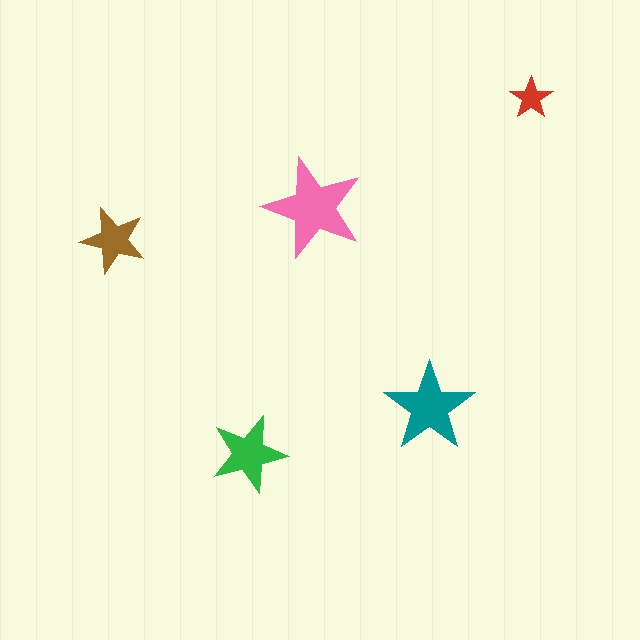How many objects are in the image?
There are 5 objects in the image.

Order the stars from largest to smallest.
the pink one, the teal one, the green one, the brown one, the red one.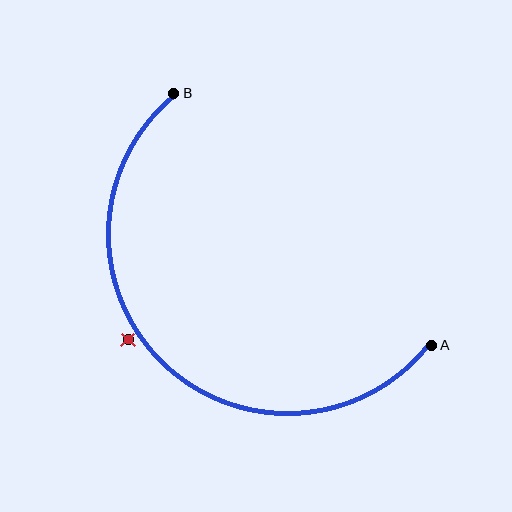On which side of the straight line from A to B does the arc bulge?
The arc bulges below and to the left of the straight line connecting A and B.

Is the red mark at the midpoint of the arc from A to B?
No — the red mark does not lie on the arc at all. It sits slightly outside the curve.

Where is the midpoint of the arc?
The arc midpoint is the point on the curve farthest from the straight line joining A and B. It sits below and to the left of that line.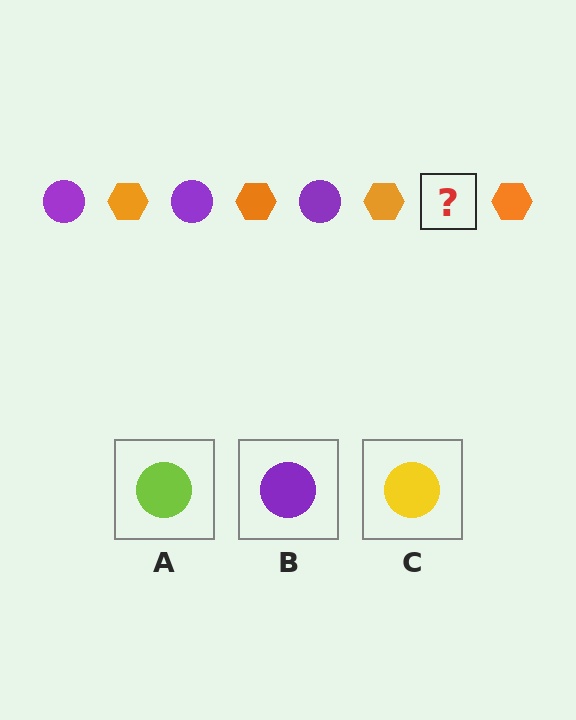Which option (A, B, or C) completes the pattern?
B.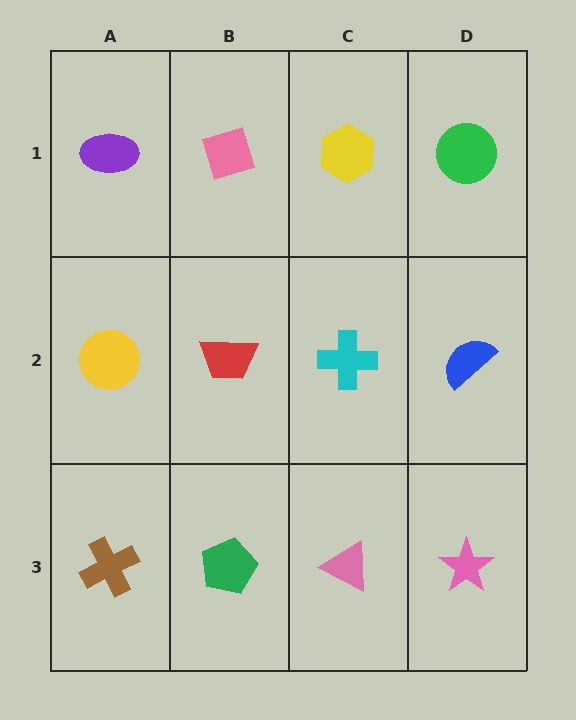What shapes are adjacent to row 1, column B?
A red trapezoid (row 2, column B), a purple ellipse (row 1, column A), a yellow hexagon (row 1, column C).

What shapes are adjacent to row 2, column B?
A pink diamond (row 1, column B), a green pentagon (row 3, column B), a yellow circle (row 2, column A), a cyan cross (row 2, column C).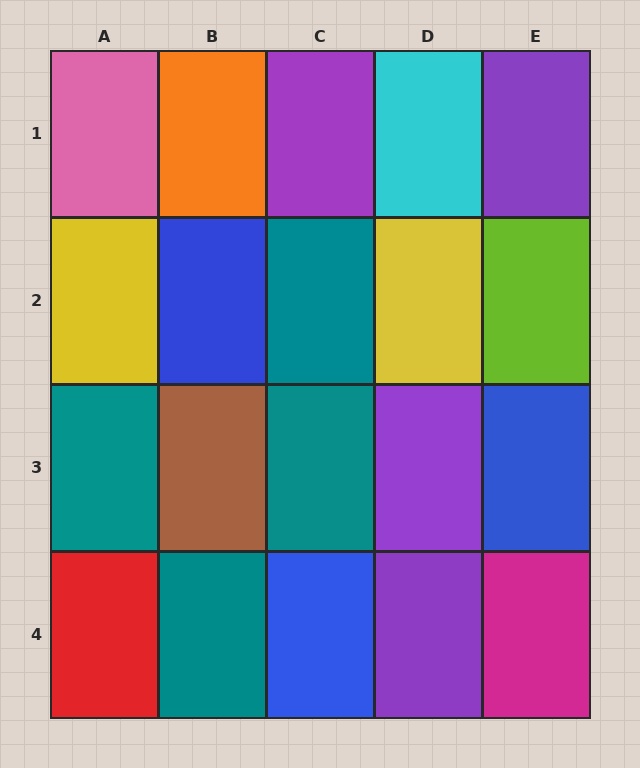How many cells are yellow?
2 cells are yellow.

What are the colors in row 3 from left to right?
Teal, brown, teal, purple, blue.